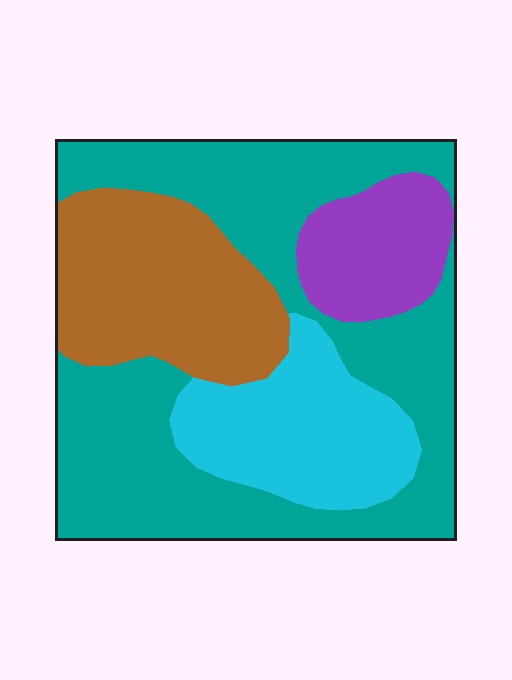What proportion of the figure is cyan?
Cyan takes up about one sixth (1/6) of the figure.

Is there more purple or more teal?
Teal.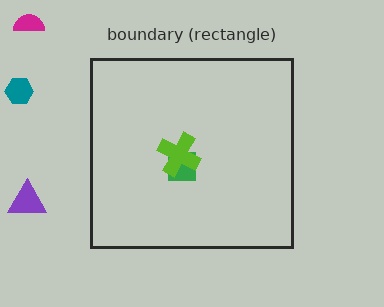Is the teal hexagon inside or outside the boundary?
Outside.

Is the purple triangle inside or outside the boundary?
Outside.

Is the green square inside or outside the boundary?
Inside.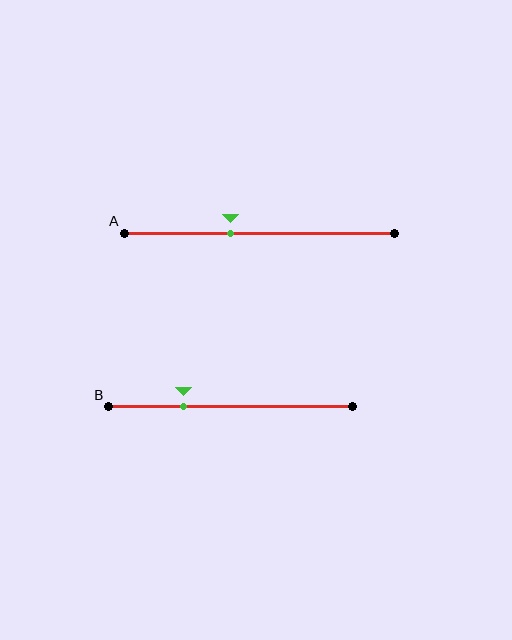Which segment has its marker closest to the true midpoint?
Segment A has its marker closest to the true midpoint.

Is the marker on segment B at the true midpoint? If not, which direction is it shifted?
No, the marker on segment B is shifted to the left by about 20% of the segment length.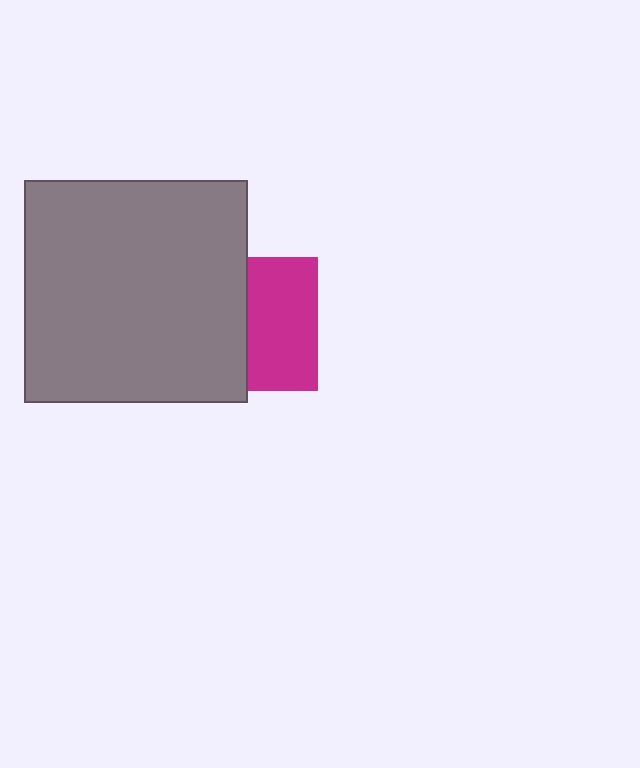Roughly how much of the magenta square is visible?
About half of it is visible (roughly 52%).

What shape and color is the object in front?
The object in front is a gray square.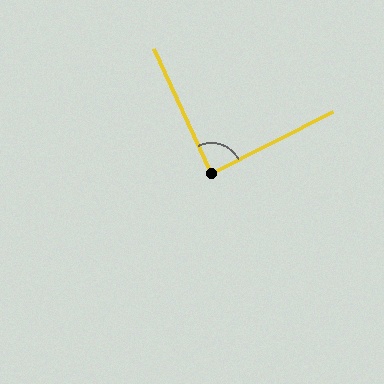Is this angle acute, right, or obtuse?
It is approximately a right angle.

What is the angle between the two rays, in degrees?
Approximately 88 degrees.